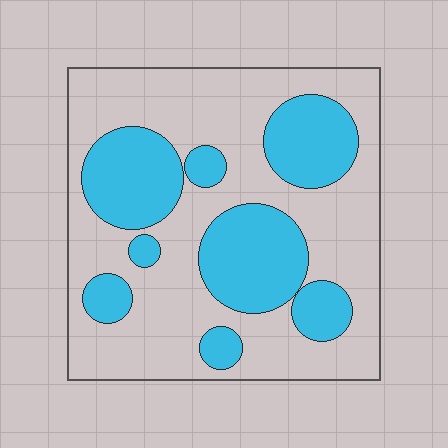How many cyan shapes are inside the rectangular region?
8.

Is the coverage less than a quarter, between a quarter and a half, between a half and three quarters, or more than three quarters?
Between a quarter and a half.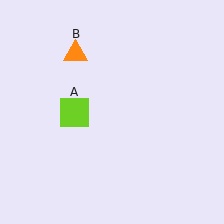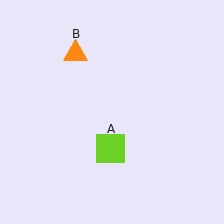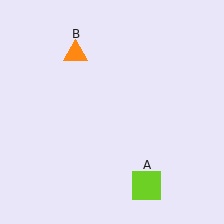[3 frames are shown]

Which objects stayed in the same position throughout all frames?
Orange triangle (object B) remained stationary.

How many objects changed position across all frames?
1 object changed position: lime square (object A).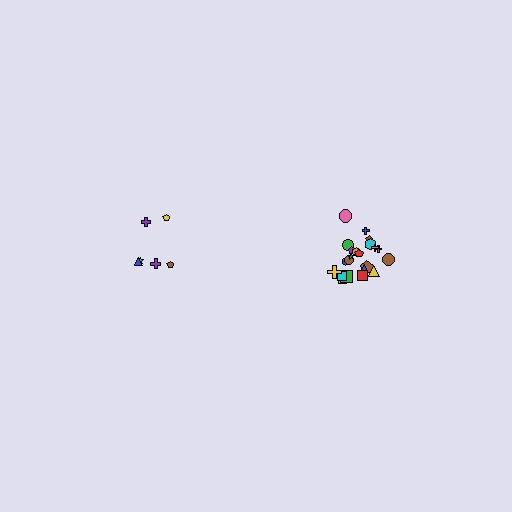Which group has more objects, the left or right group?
The right group.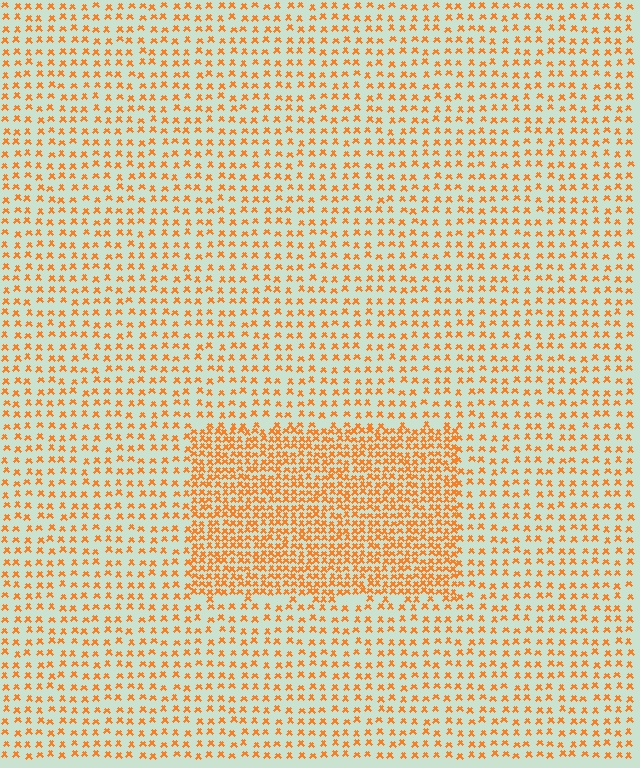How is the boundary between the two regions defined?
The boundary is defined by a change in element density (approximately 2.2x ratio). All elements are the same color, size, and shape.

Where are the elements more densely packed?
The elements are more densely packed inside the rectangle boundary.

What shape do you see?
I see a rectangle.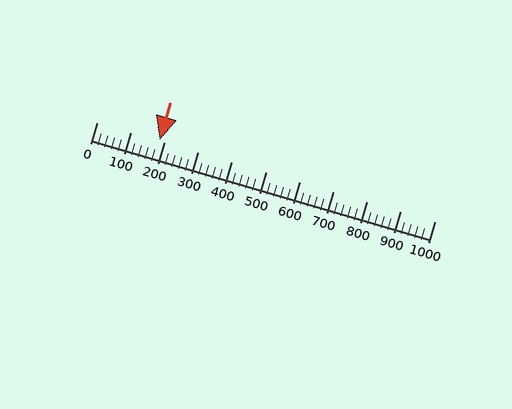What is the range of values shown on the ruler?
The ruler shows values from 0 to 1000.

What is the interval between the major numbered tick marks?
The major tick marks are spaced 100 units apart.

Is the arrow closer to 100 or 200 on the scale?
The arrow is closer to 200.